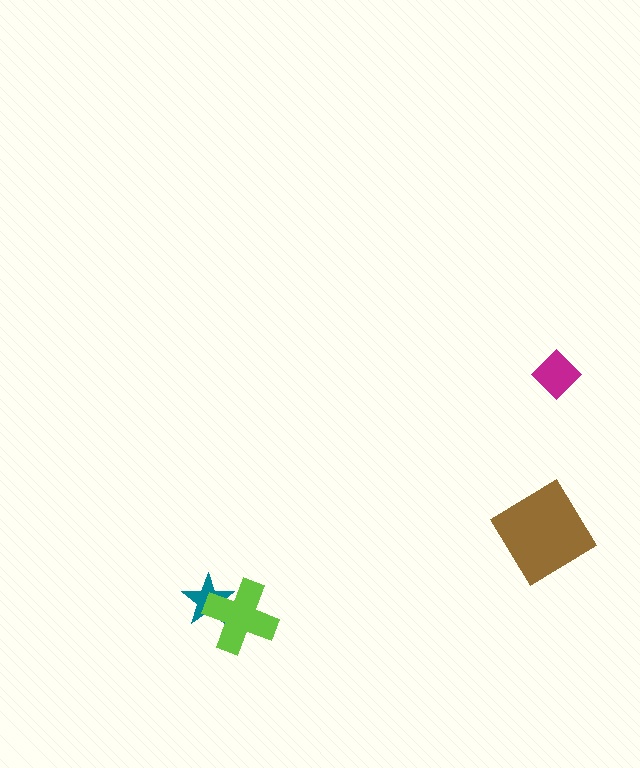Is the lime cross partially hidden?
No, no other shape covers it.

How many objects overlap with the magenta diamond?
0 objects overlap with the magenta diamond.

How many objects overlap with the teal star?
1 object overlaps with the teal star.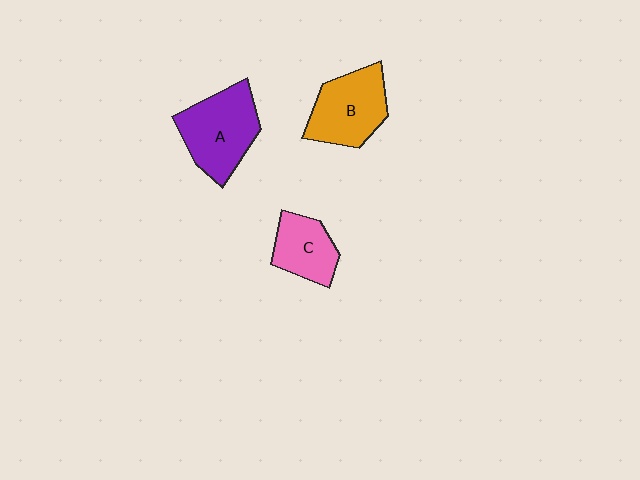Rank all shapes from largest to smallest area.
From largest to smallest: A (purple), B (orange), C (pink).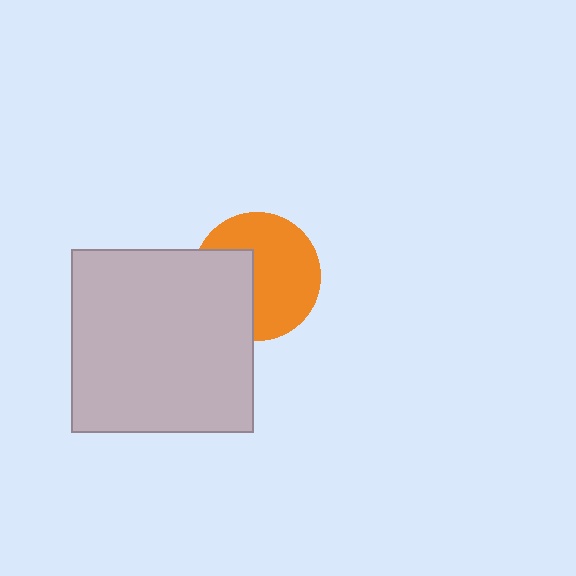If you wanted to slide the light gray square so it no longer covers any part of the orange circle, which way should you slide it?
Slide it left — that is the most direct way to separate the two shapes.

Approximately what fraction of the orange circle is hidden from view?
Roughly 35% of the orange circle is hidden behind the light gray square.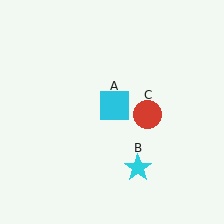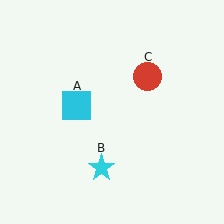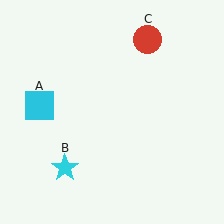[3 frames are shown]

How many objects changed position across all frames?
3 objects changed position: cyan square (object A), cyan star (object B), red circle (object C).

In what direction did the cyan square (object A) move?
The cyan square (object A) moved left.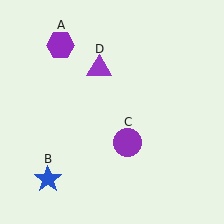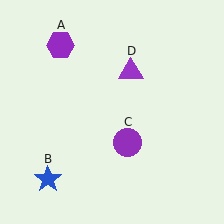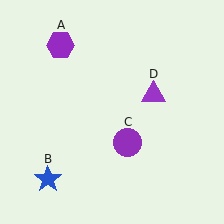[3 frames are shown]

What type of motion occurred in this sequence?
The purple triangle (object D) rotated clockwise around the center of the scene.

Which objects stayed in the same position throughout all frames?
Purple hexagon (object A) and blue star (object B) and purple circle (object C) remained stationary.